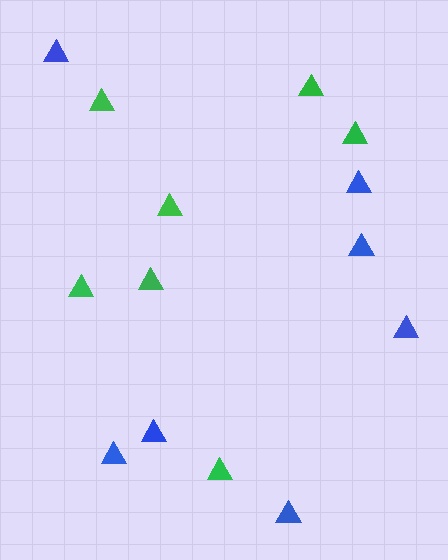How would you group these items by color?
There are 2 groups: one group of green triangles (7) and one group of blue triangles (7).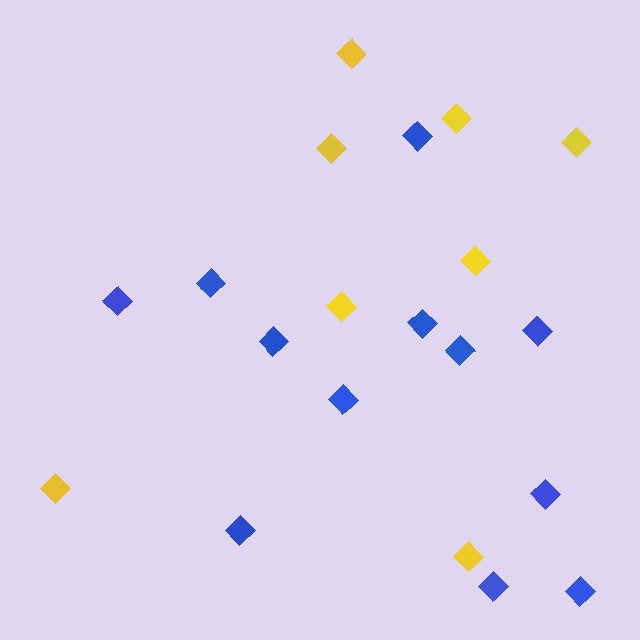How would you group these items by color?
There are 2 groups: one group of blue diamonds (12) and one group of yellow diamonds (8).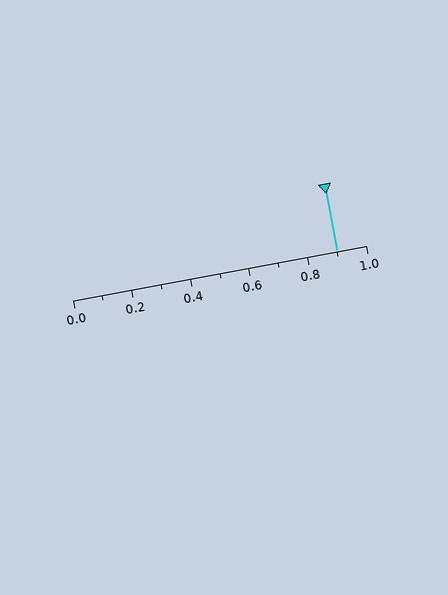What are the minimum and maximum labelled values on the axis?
The axis runs from 0.0 to 1.0.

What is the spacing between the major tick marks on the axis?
The major ticks are spaced 0.2 apart.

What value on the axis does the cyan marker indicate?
The marker indicates approximately 0.9.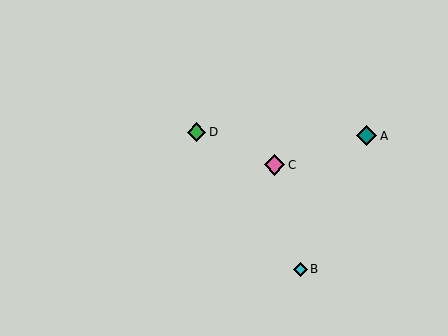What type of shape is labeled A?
Shape A is a teal diamond.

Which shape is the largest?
The pink diamond (labeled C) is the largest.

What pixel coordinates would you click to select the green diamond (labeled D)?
Click at (197, 132) to select the green diamond D.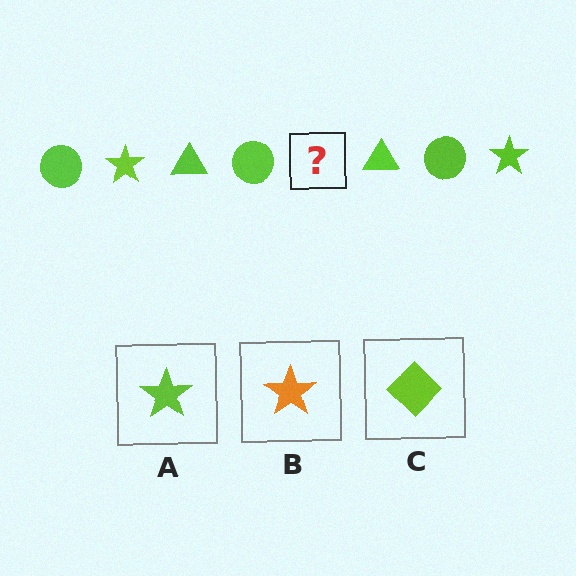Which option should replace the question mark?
Option A.